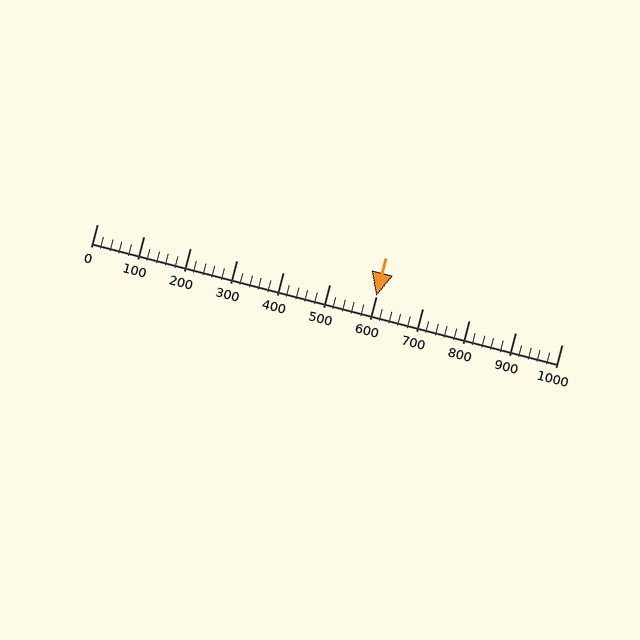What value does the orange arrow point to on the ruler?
The orange arrow points to approximately 600.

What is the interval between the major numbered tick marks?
The major tick marks are spaced 100 units apart.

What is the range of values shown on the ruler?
The ruler shows values from 0 to 1000.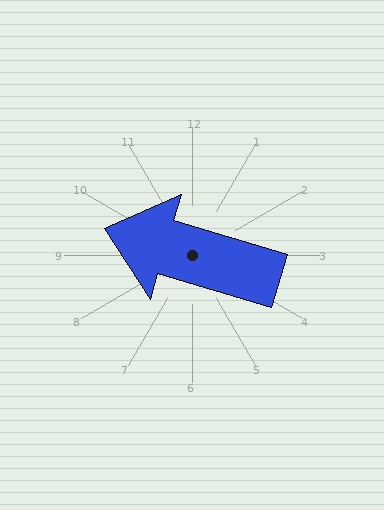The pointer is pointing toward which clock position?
Roughly 10 o'clock.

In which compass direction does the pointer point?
West.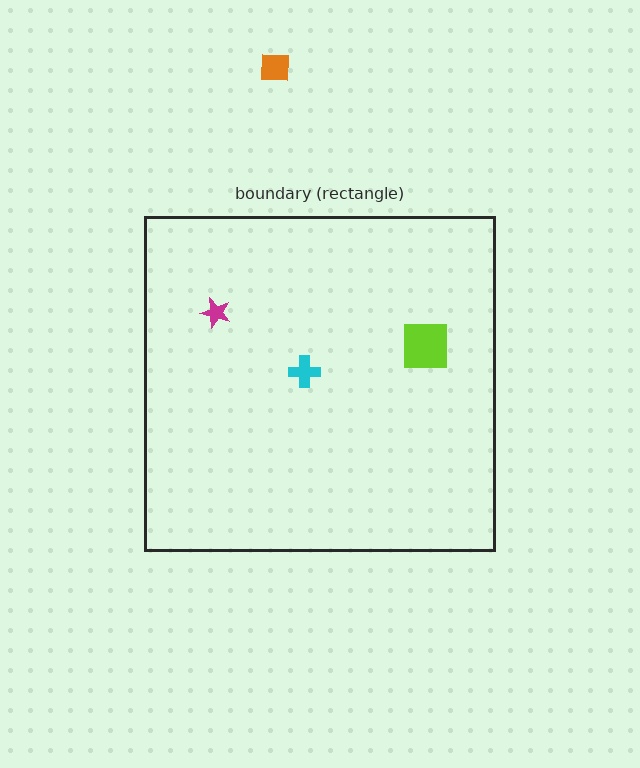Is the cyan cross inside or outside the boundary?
Inside.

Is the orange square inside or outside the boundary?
Outside.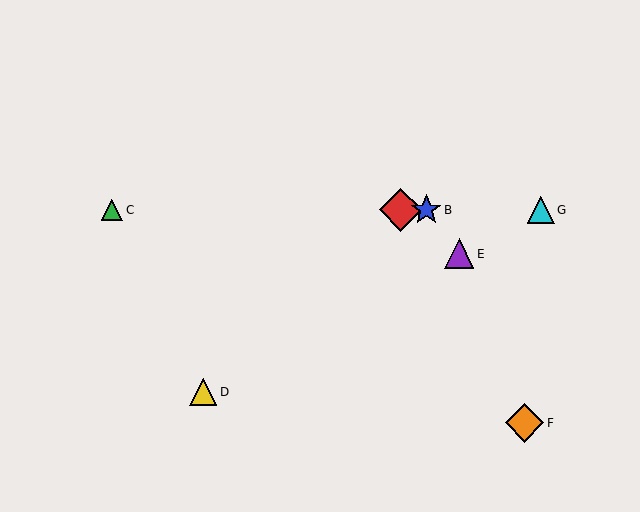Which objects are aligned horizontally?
Objects A, B, C, G are aligned horizontally.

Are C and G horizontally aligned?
Yes, both are at y≈210.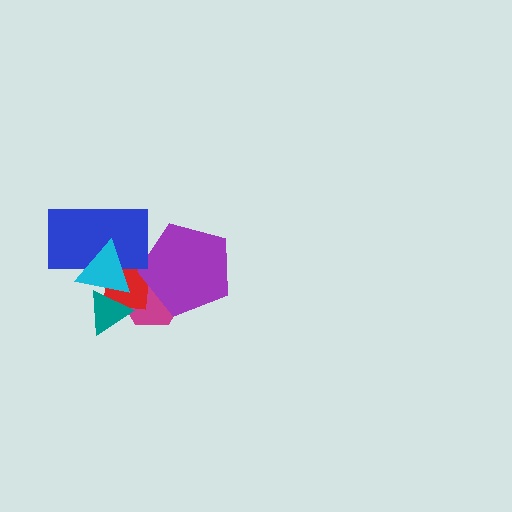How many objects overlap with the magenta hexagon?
4 objects overlap with the magenta hexagon.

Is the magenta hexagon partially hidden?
Yes, it is partially covered by another shape.